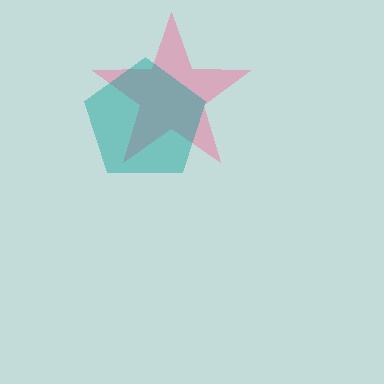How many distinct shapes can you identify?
There are 2 distinct shapes: a pink star, a teal pentagon.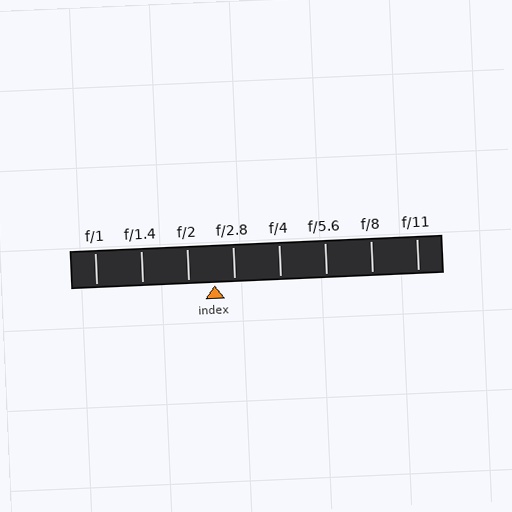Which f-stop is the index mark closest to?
The index mark is closest to f/2.8.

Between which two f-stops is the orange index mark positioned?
The index mark is between f/2 and f/2.8.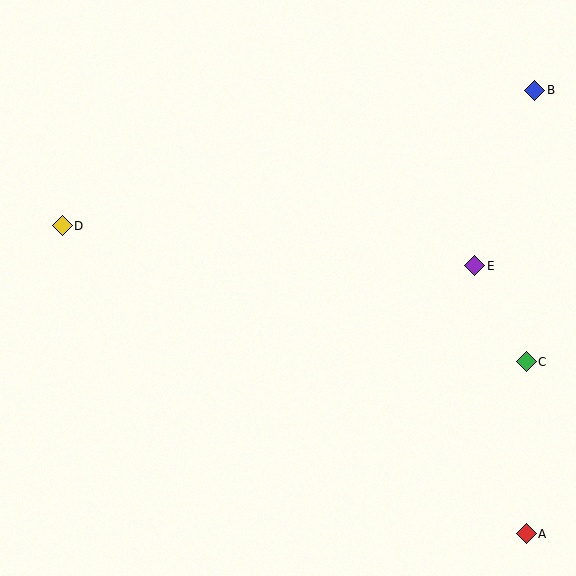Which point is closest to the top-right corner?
Point B is closest to the top-right corner.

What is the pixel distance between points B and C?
The distance between B and C is 271 pixels.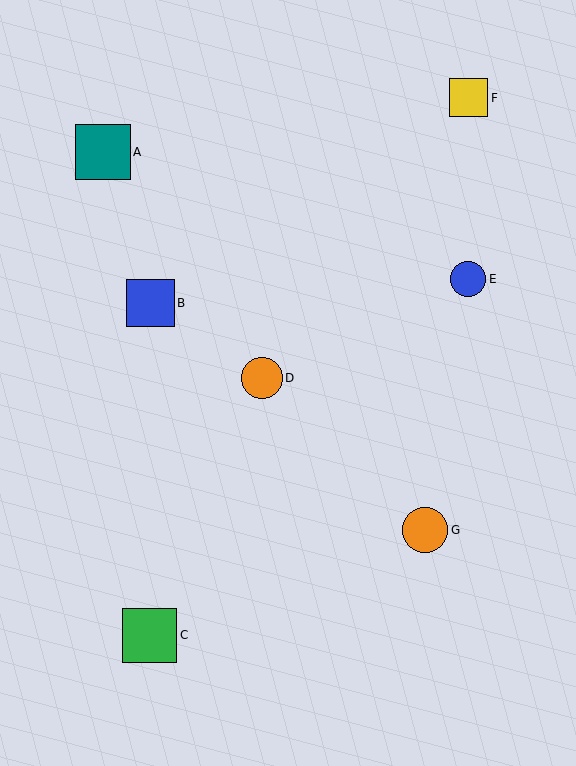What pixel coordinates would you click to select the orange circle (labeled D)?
Click at (262, 378) to select the orange circle D.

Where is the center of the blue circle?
The center of the blue circle is at (468, 279).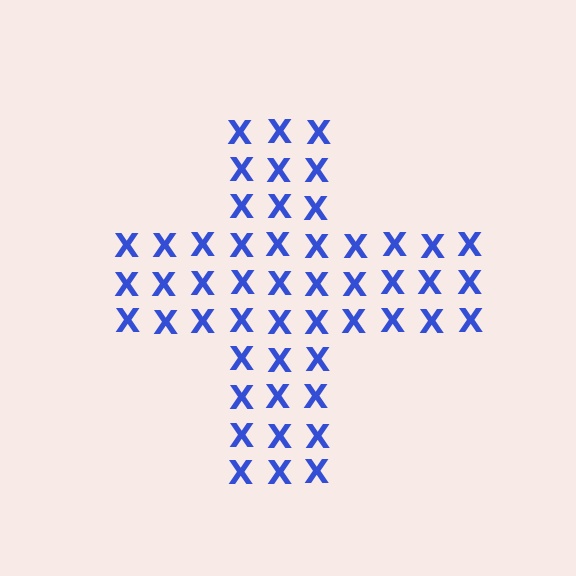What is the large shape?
The large shape is a cross.